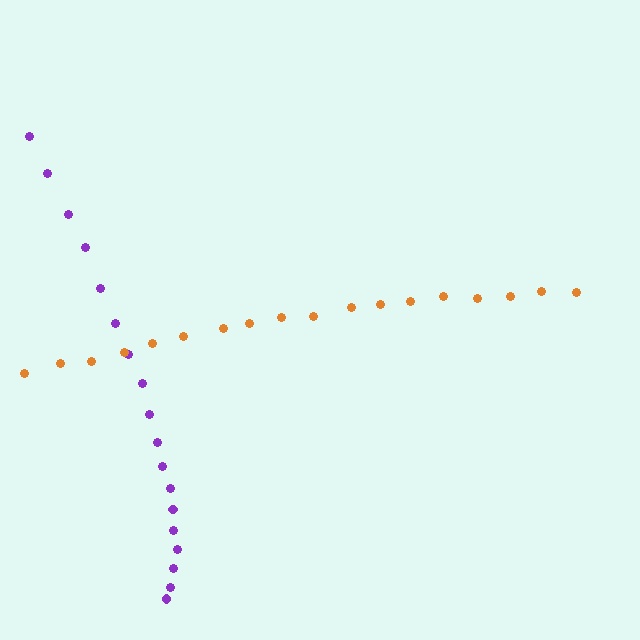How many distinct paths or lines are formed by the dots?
There are 2 distinct paths.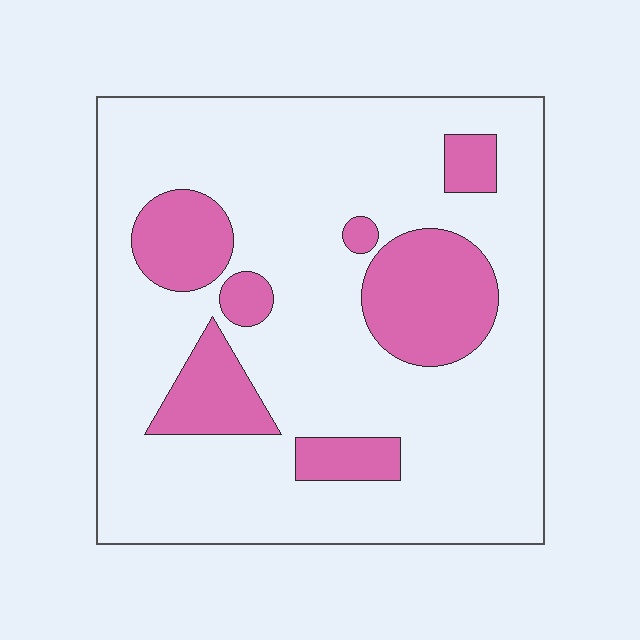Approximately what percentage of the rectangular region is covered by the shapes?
Approximately 20%.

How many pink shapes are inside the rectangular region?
7.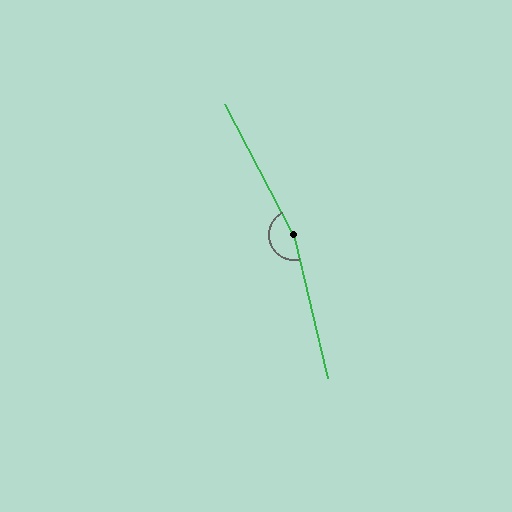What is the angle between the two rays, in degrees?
Approximately 166 degrees.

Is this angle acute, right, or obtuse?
It is obtuse.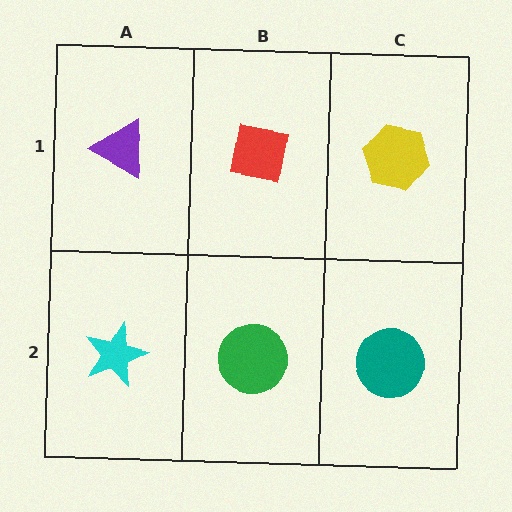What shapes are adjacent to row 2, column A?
A purple triangle (row 1, column A), a green circle (row 2, column B).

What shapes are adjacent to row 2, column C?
A yellow hexagon (row 1, column C), a green circle (row 2, column B).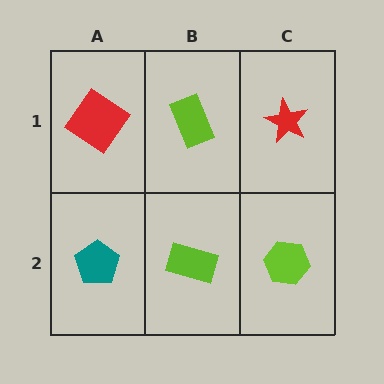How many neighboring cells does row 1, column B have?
3.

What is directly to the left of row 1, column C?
A lime rectangle.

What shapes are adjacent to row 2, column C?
A red star (row 1, column C), a lime rectangle (row 2, column B).